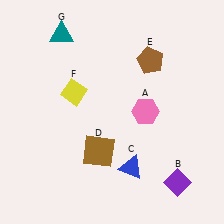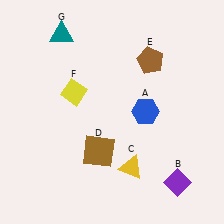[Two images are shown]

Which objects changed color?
A changed from pink to blue. C changed from blue to yellow.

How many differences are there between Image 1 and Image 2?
There are 2 differences between the two images.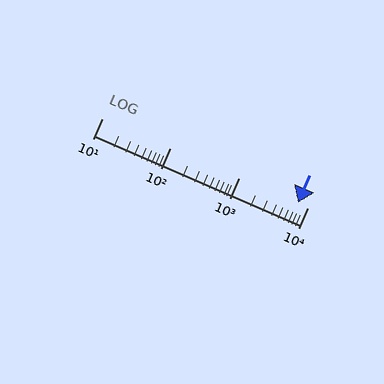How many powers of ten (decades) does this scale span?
The scale spans 3 decades, from 10 to 10000.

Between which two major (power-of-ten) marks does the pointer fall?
The pointer is between 1000 and 10000.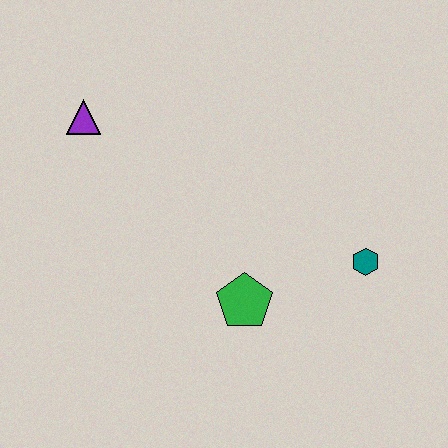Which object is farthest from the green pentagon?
The purple triangle is farthest from the green pentagon.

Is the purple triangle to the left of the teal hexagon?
Yes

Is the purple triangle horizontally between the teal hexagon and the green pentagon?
No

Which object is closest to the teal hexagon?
The green pentagon is closest to the teal hexagon.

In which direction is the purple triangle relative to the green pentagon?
The purple triangle is above the green pentagon.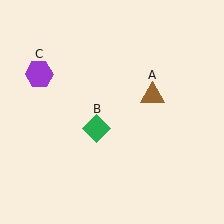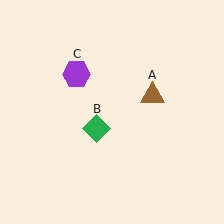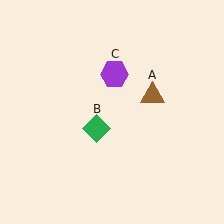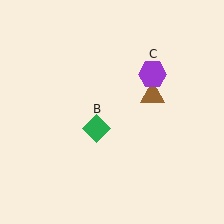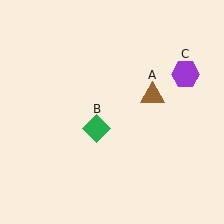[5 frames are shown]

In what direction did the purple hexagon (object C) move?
The purple hexagon (object C) moved right.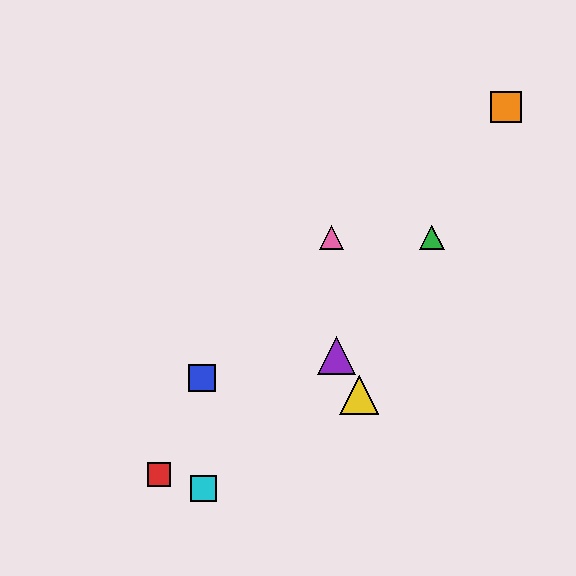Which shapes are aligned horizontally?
The green triangle, the pink triangle are aligned horizontally.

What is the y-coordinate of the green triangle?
The green triangle is at y≈238.